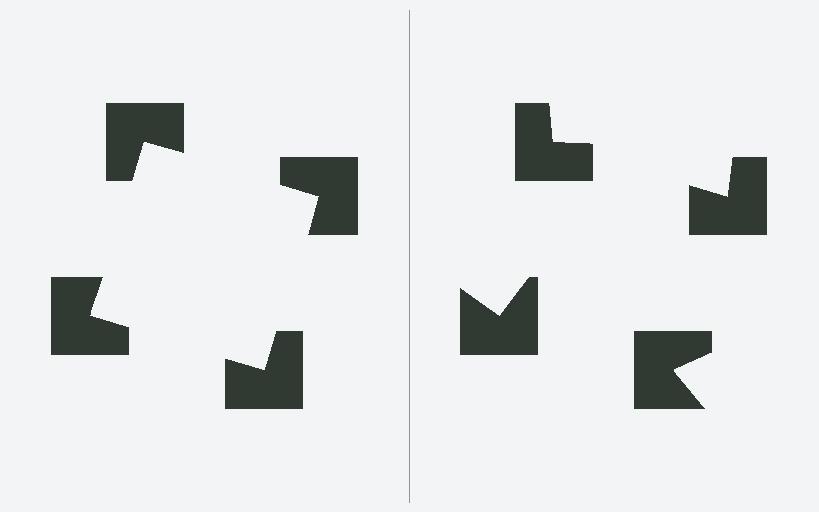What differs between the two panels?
The notched squares are positioned identically on both sides; only the wedge orientations differ. On the left they align to a square; on the right they are misaligned.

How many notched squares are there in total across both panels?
8 — 4 on each side.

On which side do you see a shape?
An illusory square appears on the left side. On the right side the wedge cuts are rotated, so no coherent shape forms.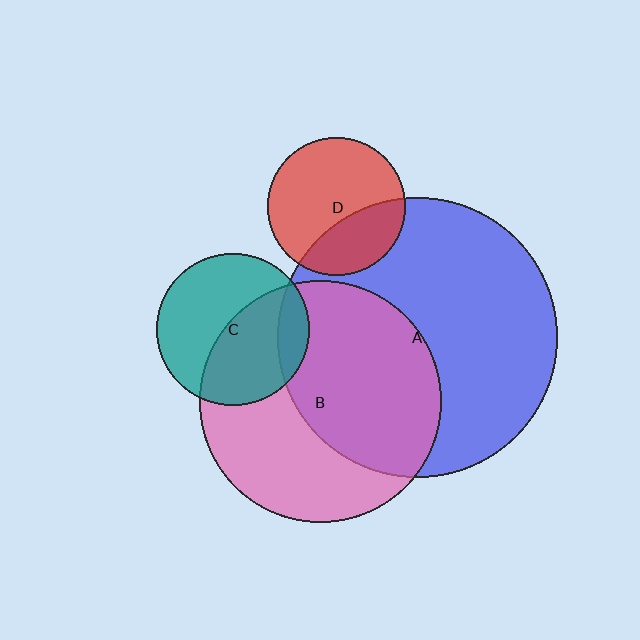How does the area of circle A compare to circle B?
Approximately 1.3 times.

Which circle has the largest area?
Circle A (blue).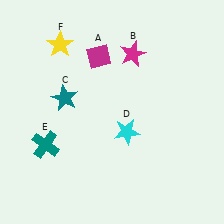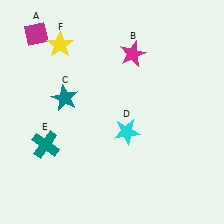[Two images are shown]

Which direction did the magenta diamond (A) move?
The magenta diamond (A) moved left.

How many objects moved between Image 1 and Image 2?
1 object moved between the two images.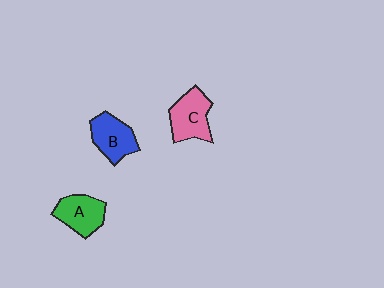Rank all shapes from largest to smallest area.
From largest to smallest: C (pink), B (blue), A (green).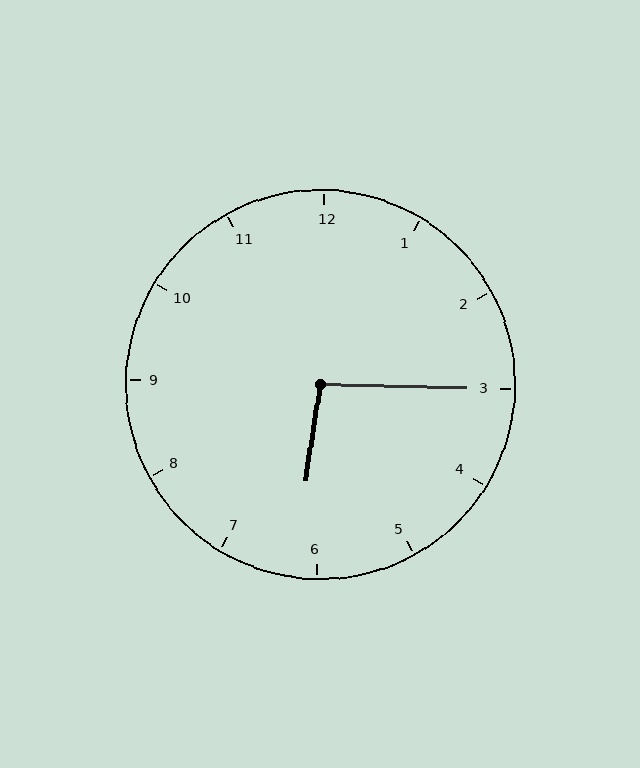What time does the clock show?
6:15.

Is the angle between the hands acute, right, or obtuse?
It is obtuse.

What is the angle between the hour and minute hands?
Approximately 98 degrees.